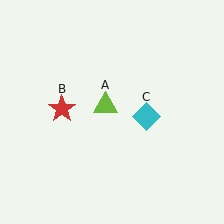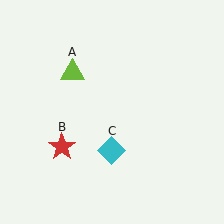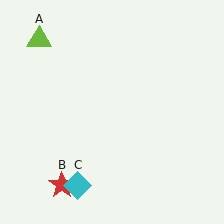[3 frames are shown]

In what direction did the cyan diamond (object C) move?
The cyan diamond (object C) moved down and to the left.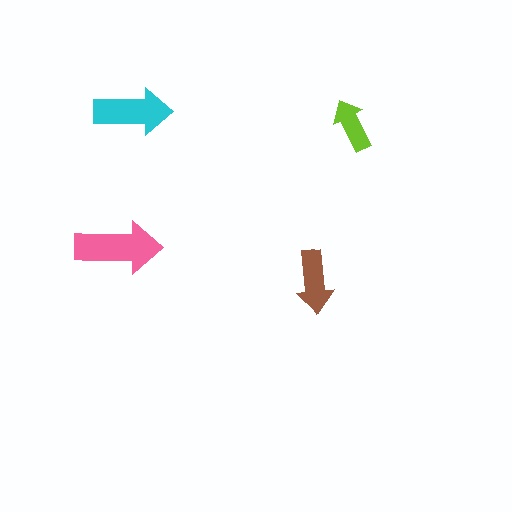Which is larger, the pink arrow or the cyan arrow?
The pink one.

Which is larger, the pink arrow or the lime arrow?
The pink one.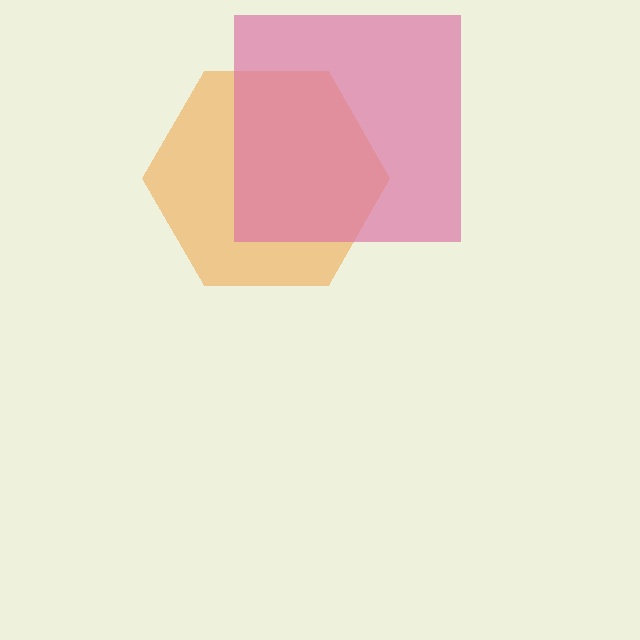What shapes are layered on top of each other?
The layered shapes are: an orange hexagon, a pink square.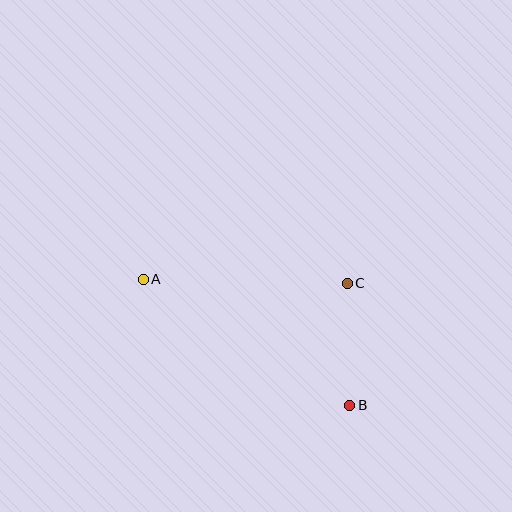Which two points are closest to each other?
Points B and C are closest to each other.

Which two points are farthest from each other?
Points A and B are farthest from each other.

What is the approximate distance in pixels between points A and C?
The distance between A and C is approximately 204 pixels.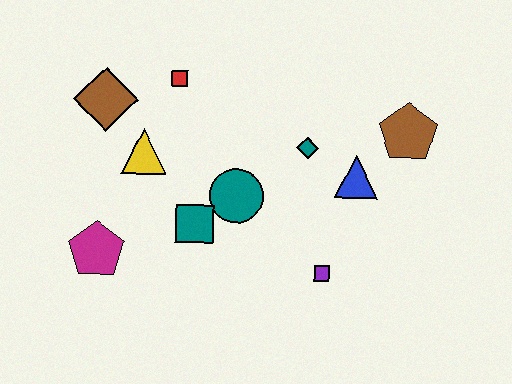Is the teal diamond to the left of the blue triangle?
Yes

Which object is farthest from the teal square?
The brown pentagon is farthest from the teal square.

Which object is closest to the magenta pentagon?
The teal square is closest to the magenta pentagon.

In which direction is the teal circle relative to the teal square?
The teal circle is to the right of the teal square.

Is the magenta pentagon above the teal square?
No